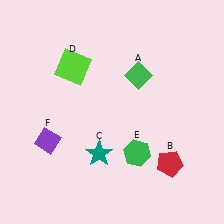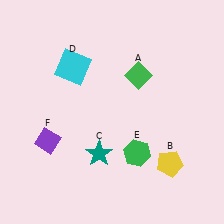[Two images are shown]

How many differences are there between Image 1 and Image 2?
There are 2 differences between the two images.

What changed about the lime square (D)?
In Image 1, D is lime. In Image 2, it changed to cyan.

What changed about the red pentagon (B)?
In Image 1, B is red. In Image 2, it changed to yellow.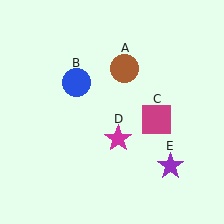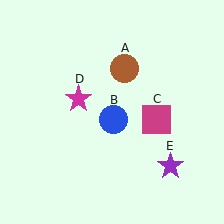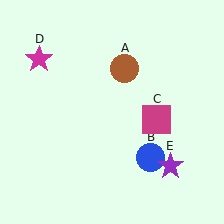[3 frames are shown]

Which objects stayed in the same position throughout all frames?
Brown circle (object A) and magenta square (object C) and purple star (object E) remained stationary.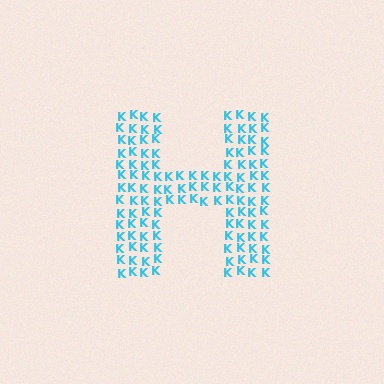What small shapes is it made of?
It is made of small letter K's.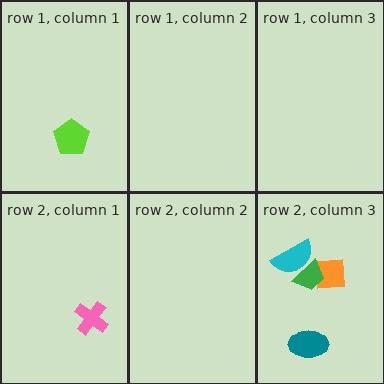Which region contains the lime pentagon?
The row 1, column 1 region.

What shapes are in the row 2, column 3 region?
The cyan semicircle, the orange square, the green trapezoid, the teal ellipse.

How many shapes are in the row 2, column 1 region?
1.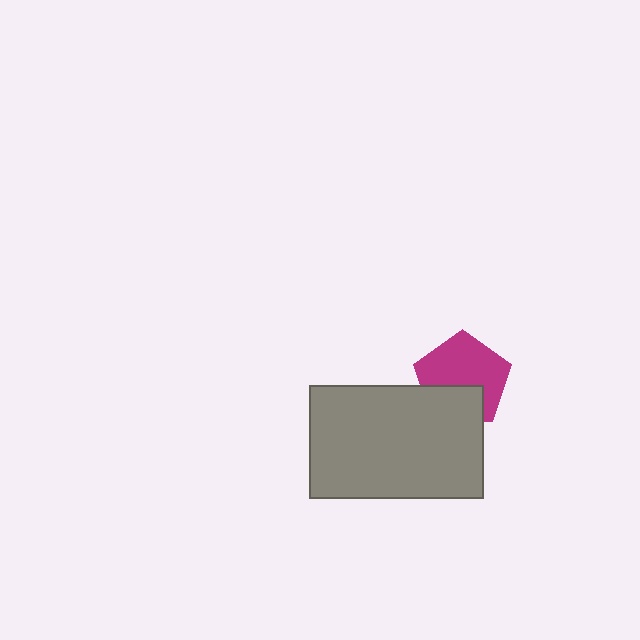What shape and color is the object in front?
The object in front is a gray rectangle.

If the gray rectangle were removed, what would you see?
You would see the complete magenta pentagon.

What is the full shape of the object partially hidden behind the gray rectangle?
The partially hidden object is a magenta pentagon.